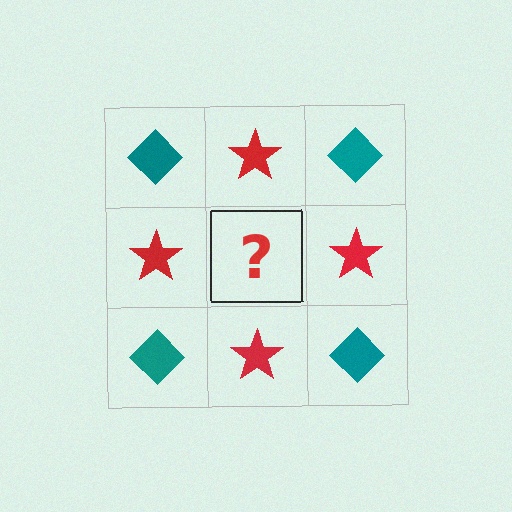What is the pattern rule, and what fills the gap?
The rule is that it alternates teal diamond and red star in a checkerboard pattern. The gap should be filled with a teal diamond.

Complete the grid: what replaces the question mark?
The question mark should be replaced with a teal diamond.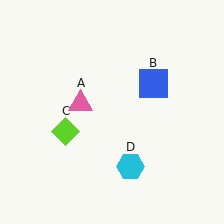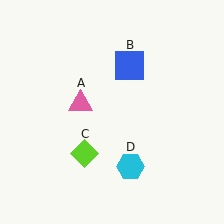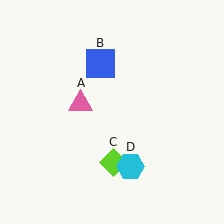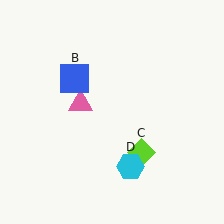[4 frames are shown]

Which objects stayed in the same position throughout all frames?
Pink triangle (object A) and cyan hexagon (object D) remained stationary.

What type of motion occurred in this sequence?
The blue square (object B), lime diamond (object C) rotated counterclockwise around the center of the scene.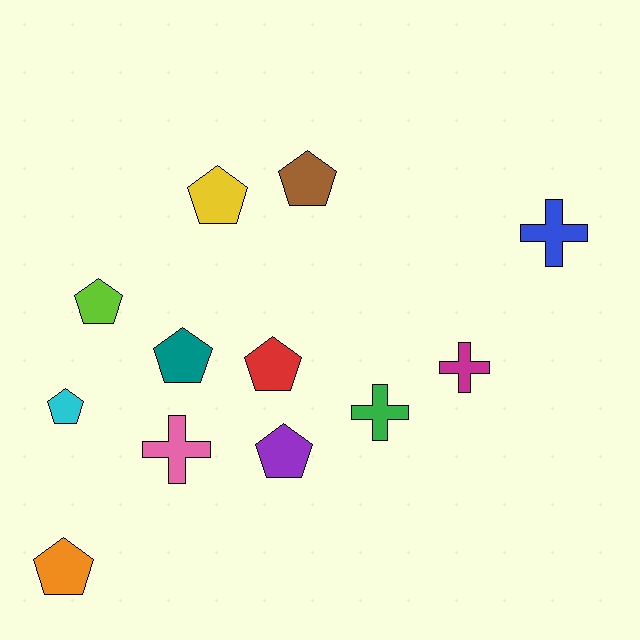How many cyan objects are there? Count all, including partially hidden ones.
There is 1 cyan object.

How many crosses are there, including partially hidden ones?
There are 4 crosses.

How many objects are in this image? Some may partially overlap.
There are 12 objects.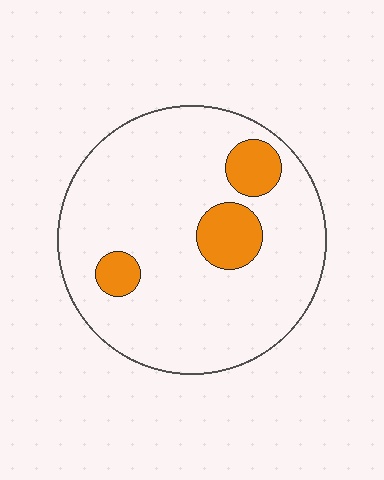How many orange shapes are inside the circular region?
3.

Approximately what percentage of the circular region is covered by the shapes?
Approximately 15%.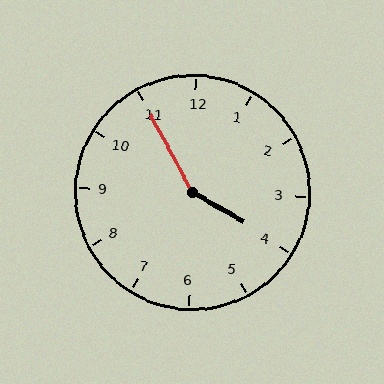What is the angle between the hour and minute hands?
Approximately 148 degrees.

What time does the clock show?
3:55.